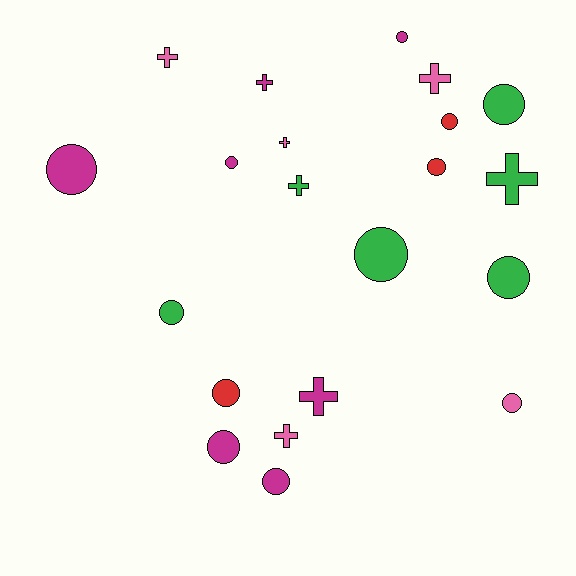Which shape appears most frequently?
Circle, with 13 objects.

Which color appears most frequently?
Magenta, with 7 objects.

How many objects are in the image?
There are 21 objects.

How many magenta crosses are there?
There are 2 magenta crosses.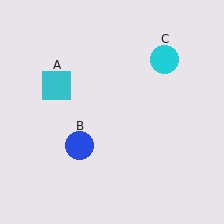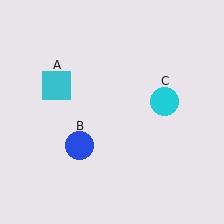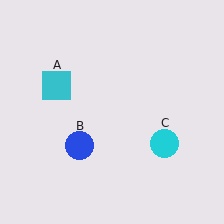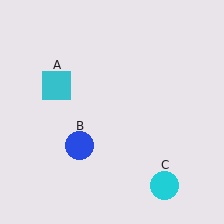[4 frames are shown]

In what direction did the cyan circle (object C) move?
The cyan circle (object C) moved down.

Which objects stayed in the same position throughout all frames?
Cyan square (object A) and blue circle (object B) remained stationary.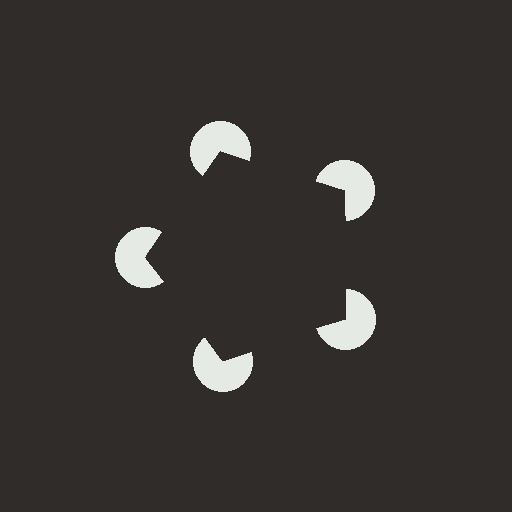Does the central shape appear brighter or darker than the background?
It typically appears slightly darker than the background, even though no actual brightness change is drawn.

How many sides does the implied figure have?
5 sides.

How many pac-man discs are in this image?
There are 5 — one at each vertex of the illusory pentagon.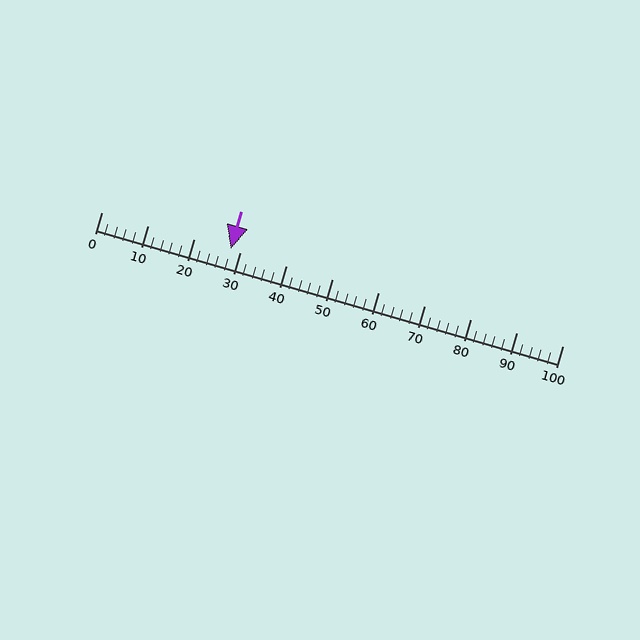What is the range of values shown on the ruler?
The ruler shows values from 0 to 100.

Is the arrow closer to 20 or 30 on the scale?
The arrow is closer to 30.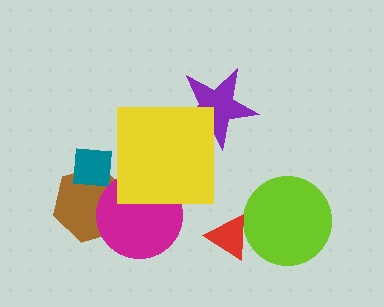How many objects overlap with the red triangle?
1 object overlaps with the red triangle.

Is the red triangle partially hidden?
No, no other shape covers it.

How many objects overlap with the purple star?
1 object overlaps with the purple star.